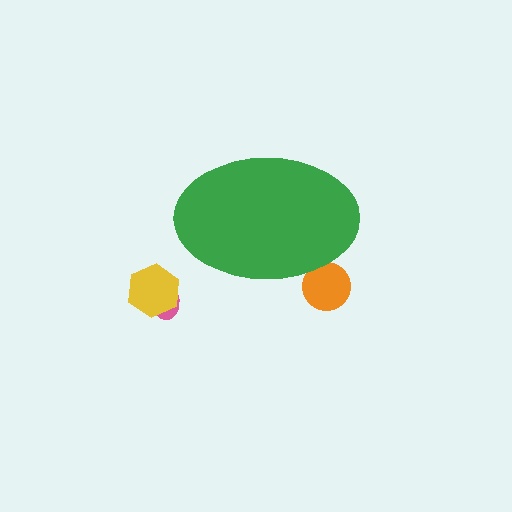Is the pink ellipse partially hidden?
No, the pink ellipse is fully visible.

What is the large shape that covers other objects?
A green ellipse.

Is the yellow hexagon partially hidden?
No, the yellow hexagon is fully visible.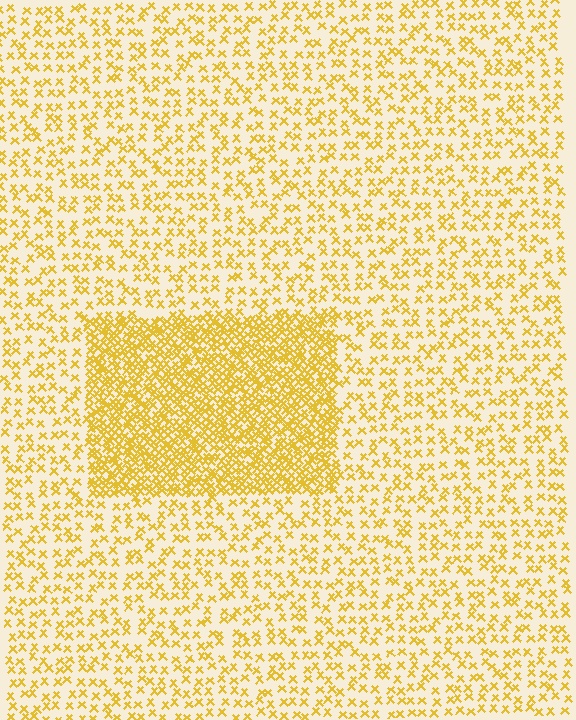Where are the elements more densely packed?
The elements are more densely packed inside the rectangle boundary.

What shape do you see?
I see a rectangle.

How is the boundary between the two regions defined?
The boundary is defined by a change in element density (approximately 2.7x ratio). All elements are the same color, size, and shape.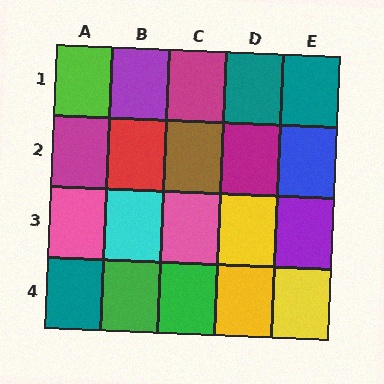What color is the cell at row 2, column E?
Blue.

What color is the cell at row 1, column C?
Magenta.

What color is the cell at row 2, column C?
Brown.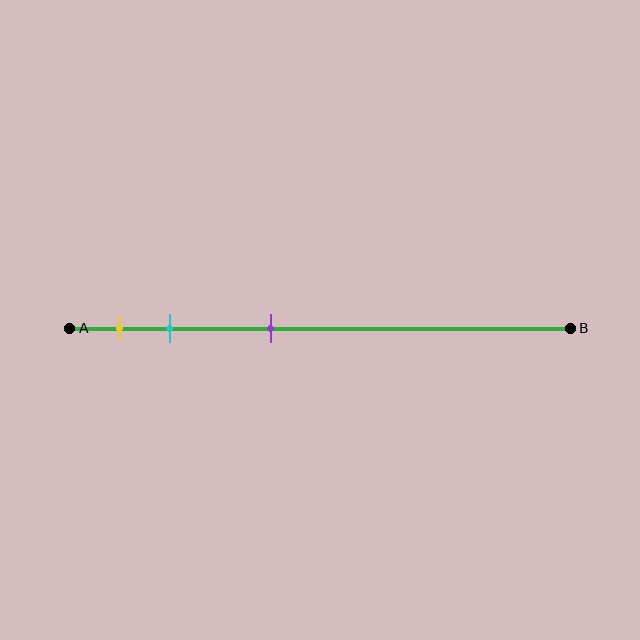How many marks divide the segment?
There are 3 marks dividing the segment.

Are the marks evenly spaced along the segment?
No, the marks are not evenly spaced.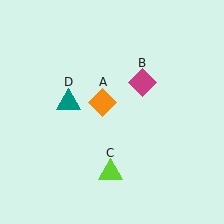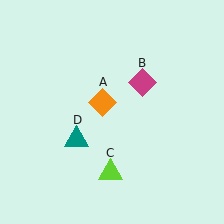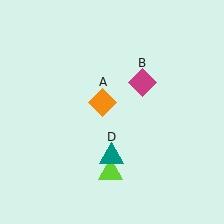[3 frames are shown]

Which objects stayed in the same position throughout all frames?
Orange diamond (object A) and magenta diamond (object B) and lime triangle (object C) remained stationary.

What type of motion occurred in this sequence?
The teal triangle (object D) rotated counterclockwise around the center of the scene.